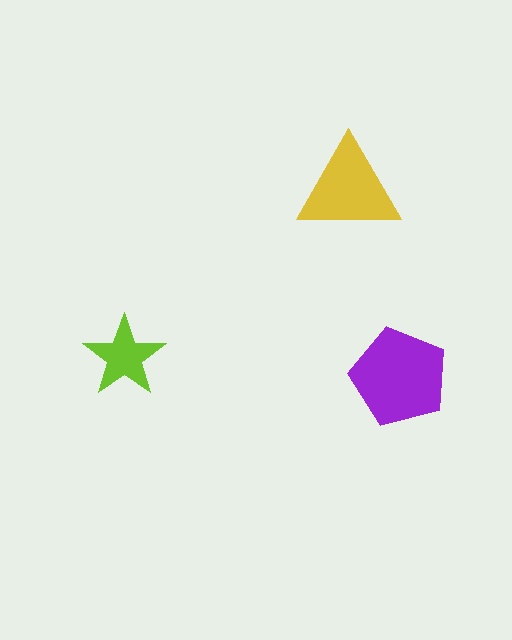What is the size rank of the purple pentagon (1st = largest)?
1st.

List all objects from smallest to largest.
The lime star, the yellow triangle, the purple pentagon.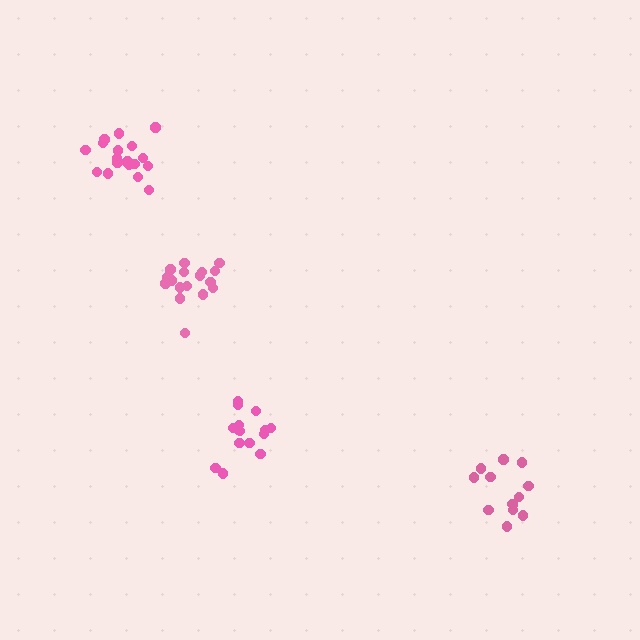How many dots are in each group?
Group 1: 19 dots, Group 2: 13 dots, Group 3: 15 dots, Group 4: 17 dots (64 total).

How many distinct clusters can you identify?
There are 4 distinct clusters.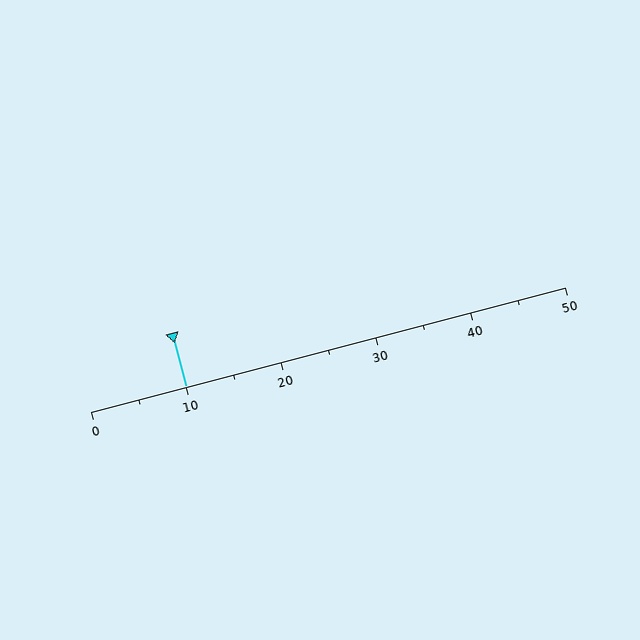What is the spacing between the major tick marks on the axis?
The major ticks are spaced 10 apart.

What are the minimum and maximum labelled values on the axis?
The axis runs from 0 to 50.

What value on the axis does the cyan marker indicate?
The marker indicates approximately 10.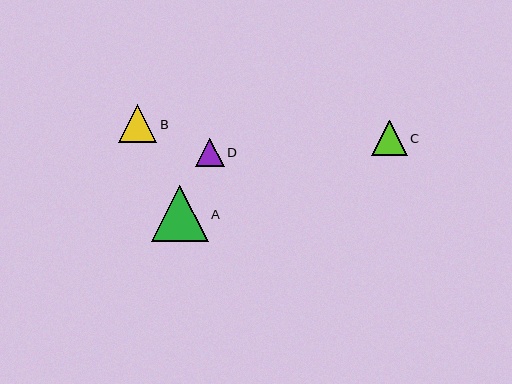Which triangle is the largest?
Triangle A is the largest with a size of approximately 57 pixels.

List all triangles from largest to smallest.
From largest to smallest: A, B, C, D.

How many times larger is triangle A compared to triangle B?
Triangle A is approximately 1.5 times the size of triangle B.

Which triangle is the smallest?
Triangle D is the smallest with a size of approximately 28 pixels.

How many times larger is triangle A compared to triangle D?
Triangle A is approximately 2.0 times the size of triangle D.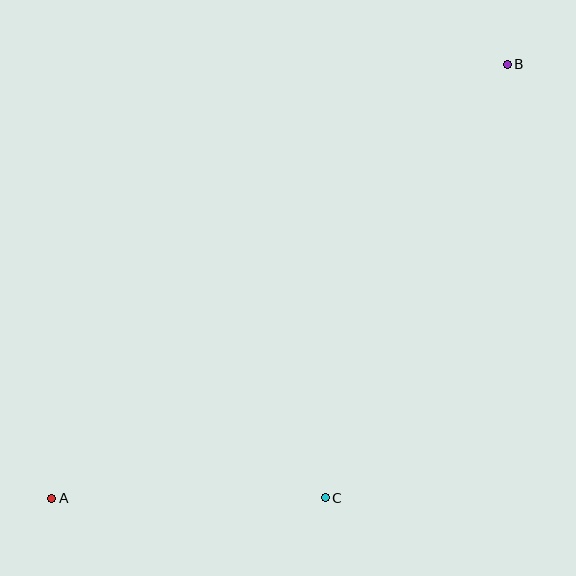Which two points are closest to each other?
Points A and C are closest to each other.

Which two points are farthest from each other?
Points A and B are farthest from each other.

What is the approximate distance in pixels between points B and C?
The distance between B and C is approximately 470 pixels.